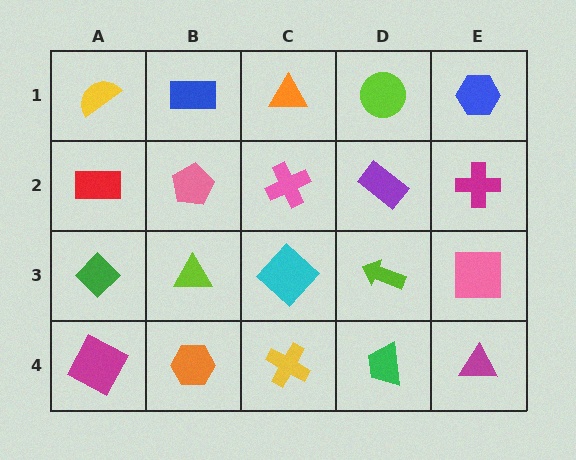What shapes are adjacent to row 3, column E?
A magenta cross (row 2, column E), a magenta triangle (row 4, column E), a lime arrow (row 3, column D).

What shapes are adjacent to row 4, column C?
A cyan diamond (row 3, column C), an orange hexagon (row 4, column B), a green trapezoid (row 4, column D).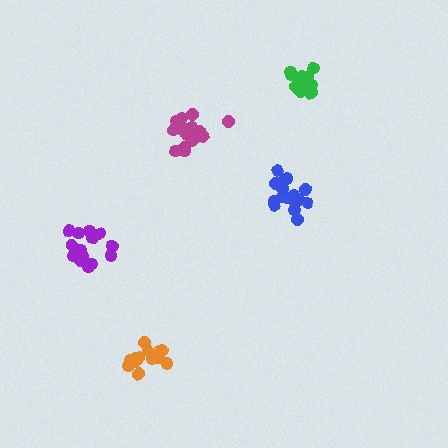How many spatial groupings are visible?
There are 5 spatial groupings.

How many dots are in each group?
Group 1: 17 dots, Group 2: 15 dots, Group 3: 16 dots, Group 4: 17 dots, Group 5: 13 dots (78 total).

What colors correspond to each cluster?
The clusters are colored: magenta, green, purple, blue, orange.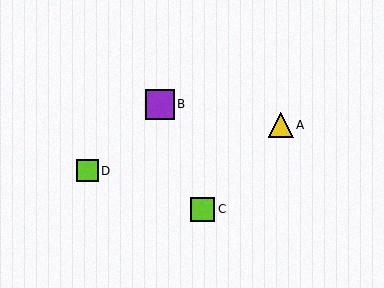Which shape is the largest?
The purple square (labeled B) is the largest.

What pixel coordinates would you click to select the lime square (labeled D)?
Click at (88, 171) to select the lime square D.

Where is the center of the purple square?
The center of the purple square is at (160, 104).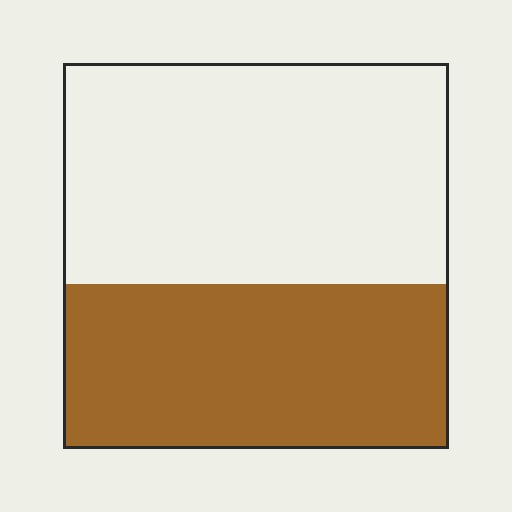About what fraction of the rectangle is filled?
About two fifths (2/5).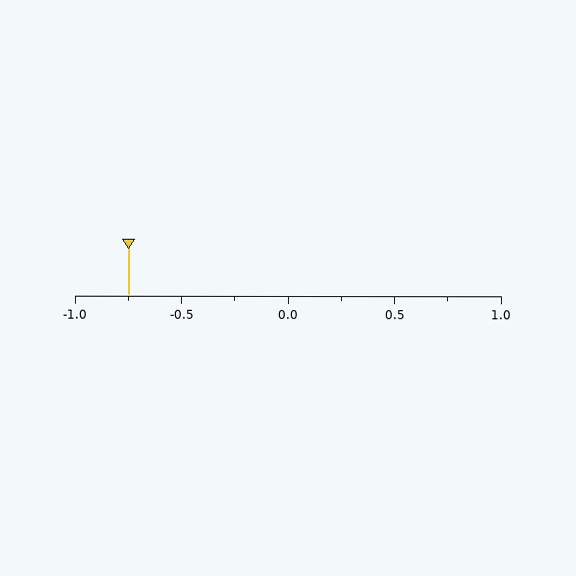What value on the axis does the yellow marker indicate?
The marker indicates approximately -0.75.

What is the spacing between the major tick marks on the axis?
The major ticks are spaced 0.5 apart.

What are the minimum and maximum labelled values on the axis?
The axis runs from -1.0 to 1.0.